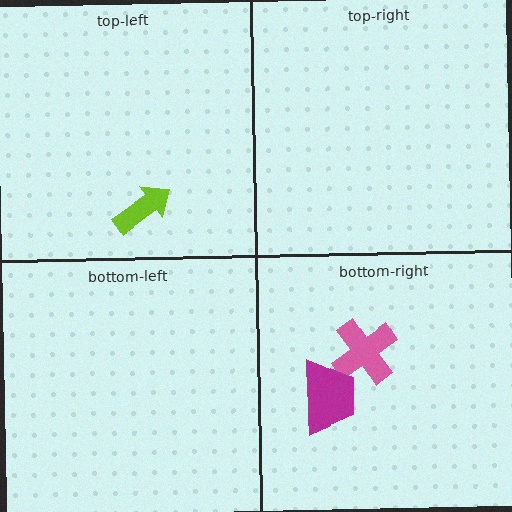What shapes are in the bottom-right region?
The pink cross, the magenta trapezoid.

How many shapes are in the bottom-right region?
2.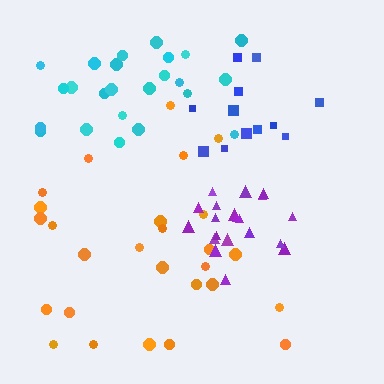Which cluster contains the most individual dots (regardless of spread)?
Orange (27).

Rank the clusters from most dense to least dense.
purple, blue, cyan, orange.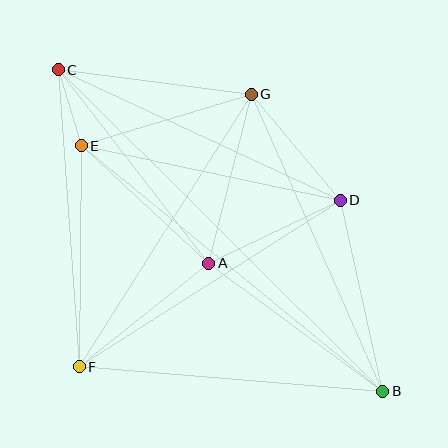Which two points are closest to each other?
Points C and E are closest to each other.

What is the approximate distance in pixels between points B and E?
The distance between B and E is approximately 389 pixels.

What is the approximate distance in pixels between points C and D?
The distance between C and D is approximately 311 pixels.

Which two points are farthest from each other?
Points B and C are farthest from each other.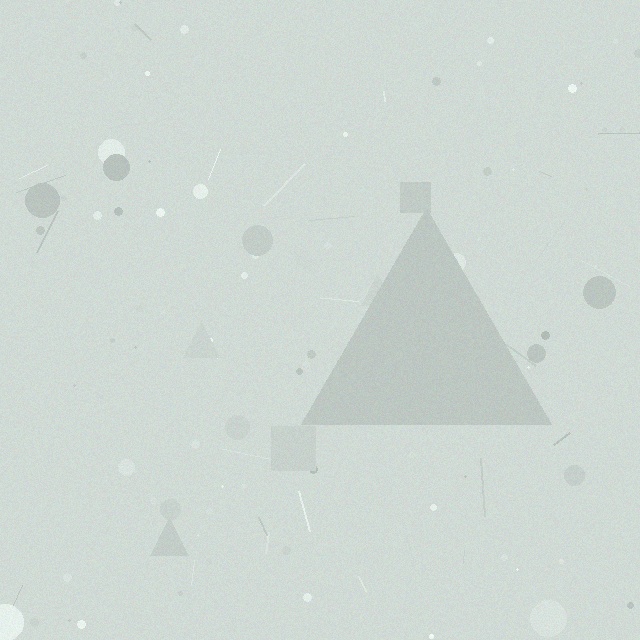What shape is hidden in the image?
A triangle is hidden in the image.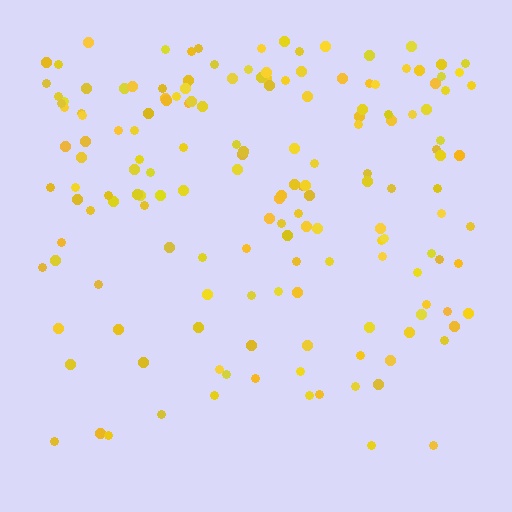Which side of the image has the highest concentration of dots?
The top.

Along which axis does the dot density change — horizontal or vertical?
Vertical.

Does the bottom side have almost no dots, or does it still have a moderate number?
Still a moderate number, just noticeably fewer than the top.